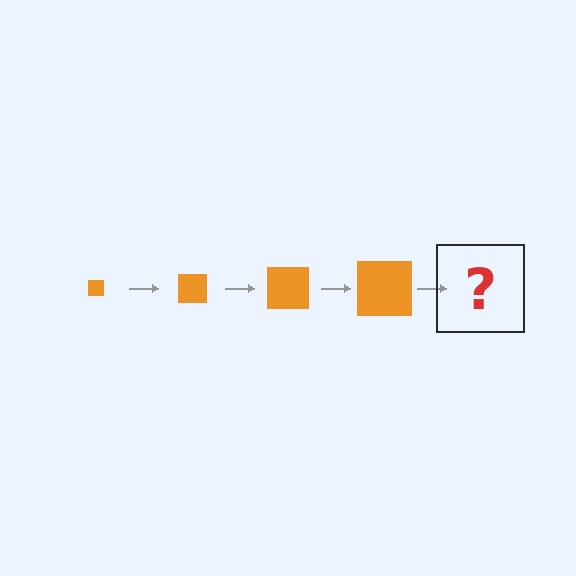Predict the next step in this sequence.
The next step is an orange square, larger than the previous one.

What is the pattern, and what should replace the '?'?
The pattern is that the square gets progressively larger each step. The '?' should be an orange square, larger than the previous one.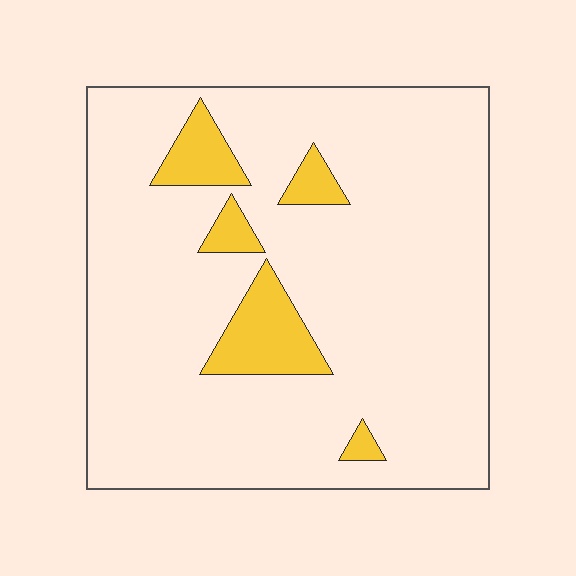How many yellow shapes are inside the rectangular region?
5.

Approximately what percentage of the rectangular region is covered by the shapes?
Approximately 10%.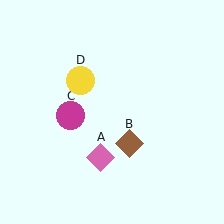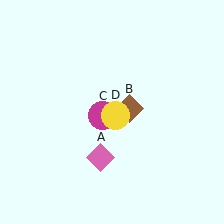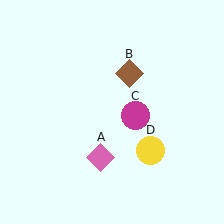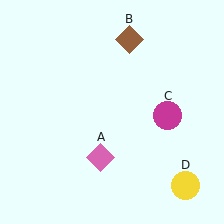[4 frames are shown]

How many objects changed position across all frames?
3 objects changed position: brown diamond (object B), magenta circle (object C), yellow circle (object D).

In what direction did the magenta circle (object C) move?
The magenta circle (object C) moved right.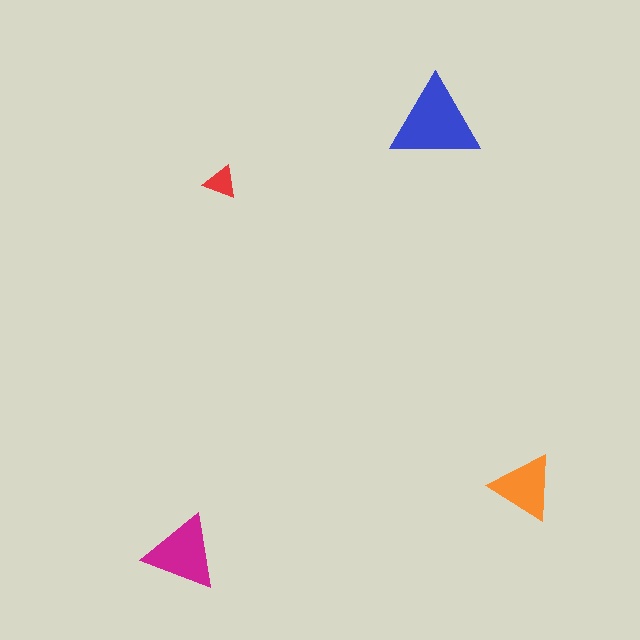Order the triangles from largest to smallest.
the blue one, the magenta one, the orange one, the red one.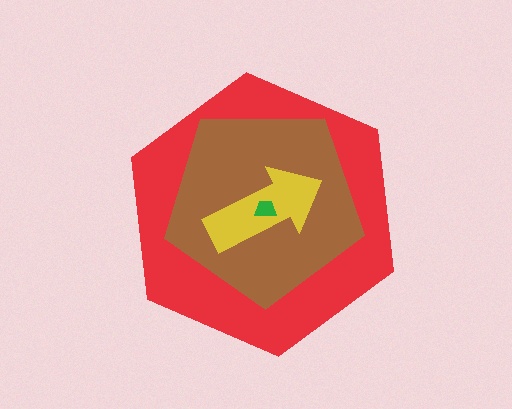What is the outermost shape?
The red hexagon.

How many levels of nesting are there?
4.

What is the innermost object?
The green trapezoid.